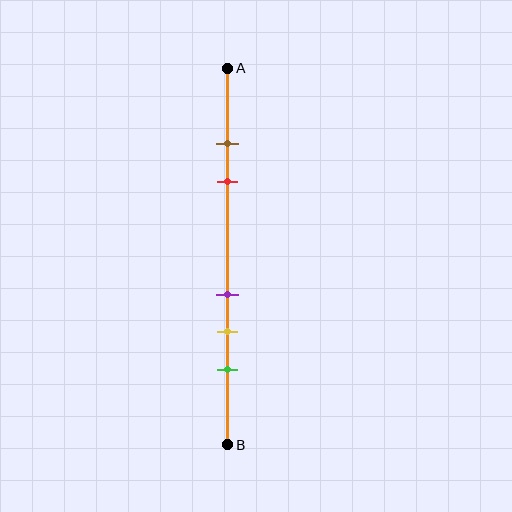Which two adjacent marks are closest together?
The brown and red marks are the closest adjacent pair.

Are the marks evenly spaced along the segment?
No, the marks are not evenly spaced.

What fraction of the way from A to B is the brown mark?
The brown mark is approximately 20% (0.2) of the way from A to B.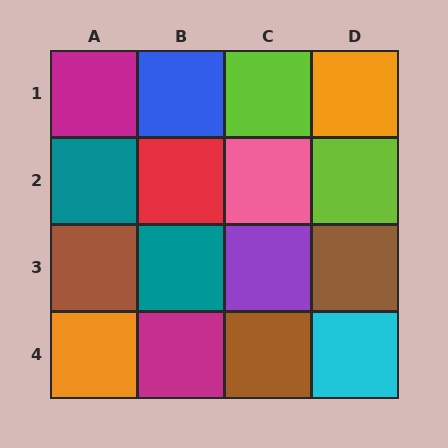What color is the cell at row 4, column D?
Cyan.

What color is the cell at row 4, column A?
Orange.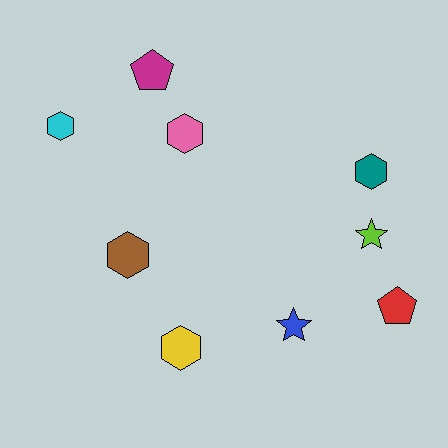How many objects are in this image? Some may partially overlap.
There are 9 objects.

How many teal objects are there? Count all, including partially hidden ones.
There is 1 teal object.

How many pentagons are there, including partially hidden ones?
There are 2 pentagons.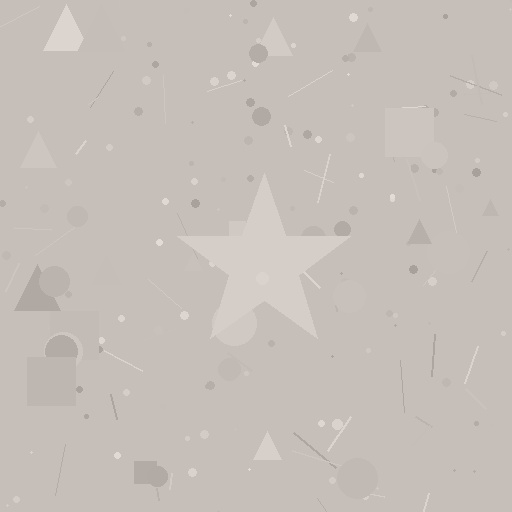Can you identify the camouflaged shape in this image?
The camouflaged shape is a star.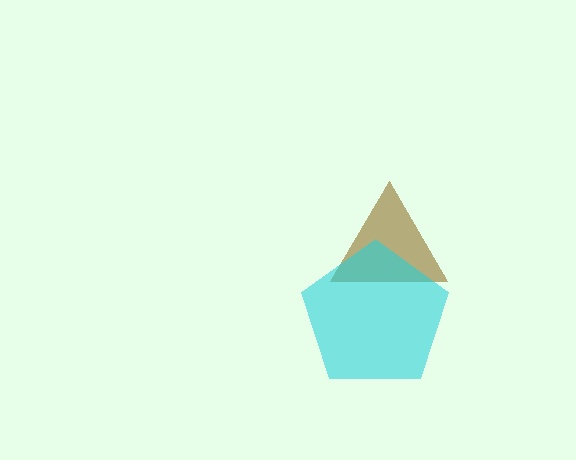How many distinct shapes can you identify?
There are 2 distinct shapes: a brown triangle, a cyan pentagon.